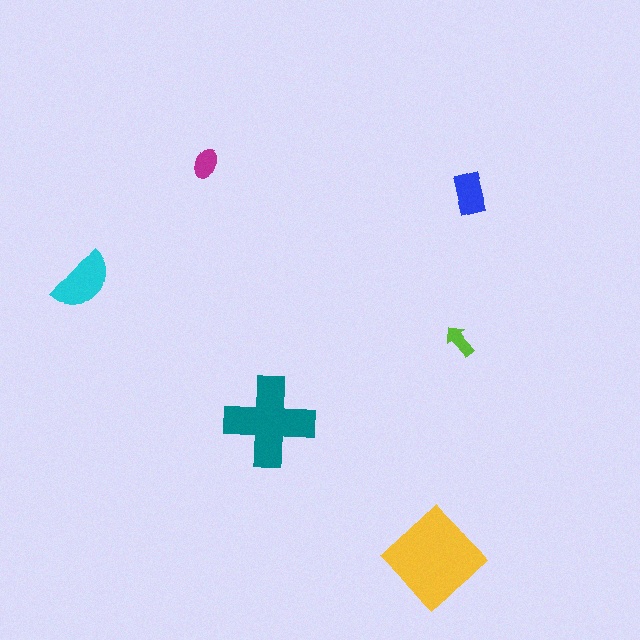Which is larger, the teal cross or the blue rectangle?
The teal cross.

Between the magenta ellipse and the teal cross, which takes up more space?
The teal cross.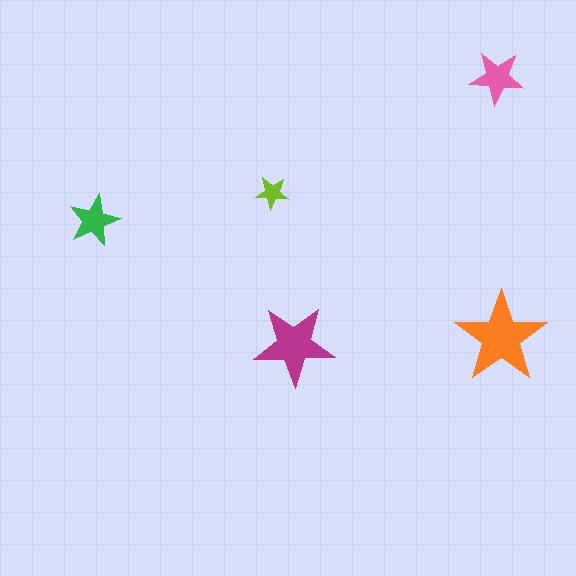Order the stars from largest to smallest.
the orange one, the magenta one, the pink one, the green one, the lime one.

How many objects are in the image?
There are 5 objects in the image.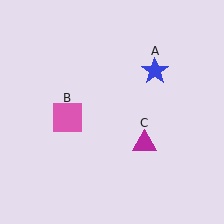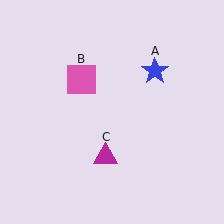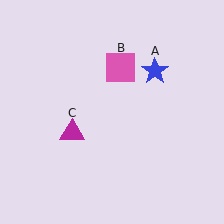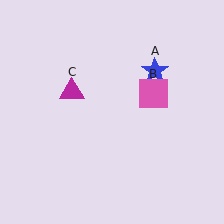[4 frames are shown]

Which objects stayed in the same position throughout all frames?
Blue star (object A) remained stationary.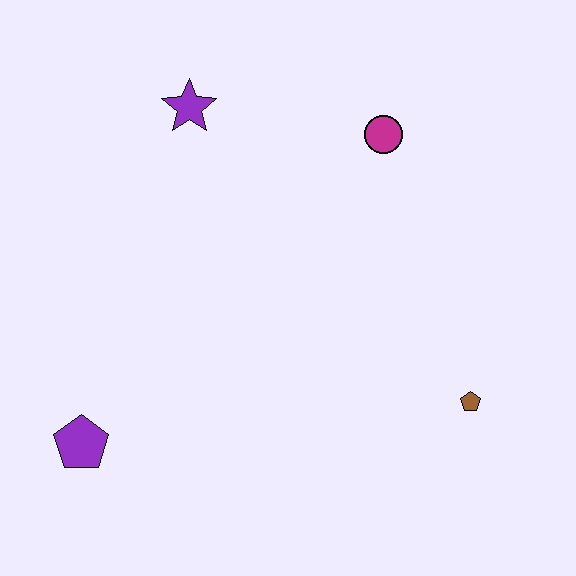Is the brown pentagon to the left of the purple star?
No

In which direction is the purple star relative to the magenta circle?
The purple star is to the left of the magenta circle.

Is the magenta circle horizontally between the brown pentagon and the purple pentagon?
Yes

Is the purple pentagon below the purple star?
Yes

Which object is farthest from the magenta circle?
The purple pentagon is farthest from the magenta circle.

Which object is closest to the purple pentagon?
The purple star is closest to the purple pentagon.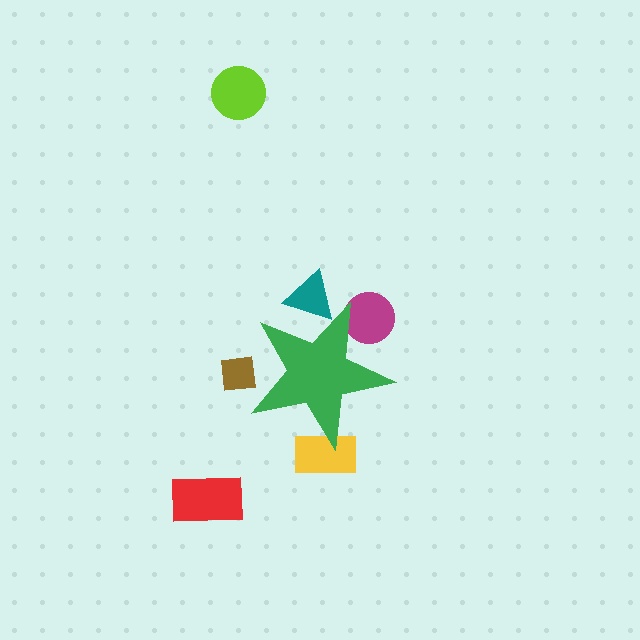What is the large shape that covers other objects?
A green star.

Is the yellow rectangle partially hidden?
Yes, the yellow rectangle is partially hidden behind the green star.